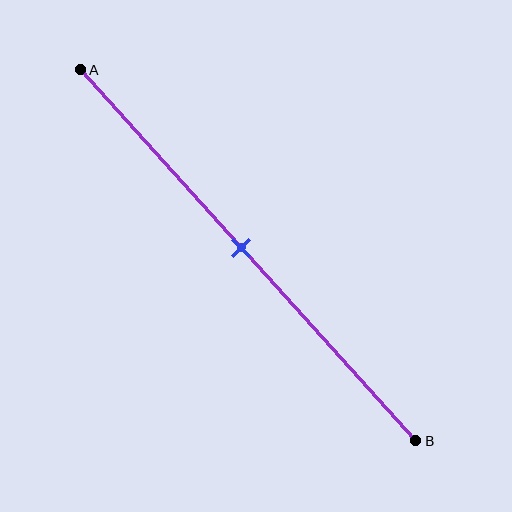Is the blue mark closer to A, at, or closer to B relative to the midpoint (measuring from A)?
The blue mark is approximately at the midpoint of segment AB.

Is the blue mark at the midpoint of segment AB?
Yes, the mark is approximately at the midpoint.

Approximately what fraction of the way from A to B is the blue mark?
The blue mark is approximately 50% of the way from A to B.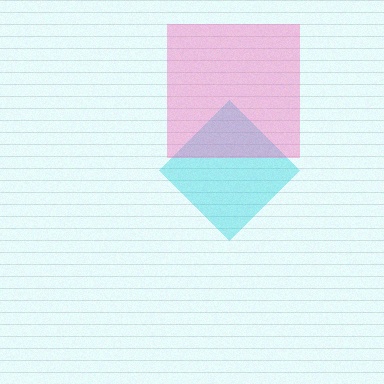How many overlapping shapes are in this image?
There are 2 overlapping shapes in the image.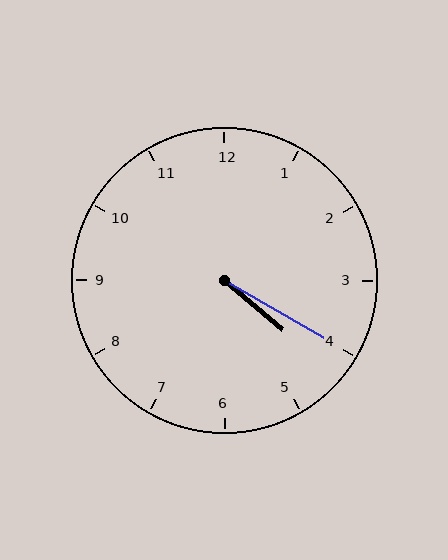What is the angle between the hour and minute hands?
Approximately 10 degrees.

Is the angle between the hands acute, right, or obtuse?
It is acute.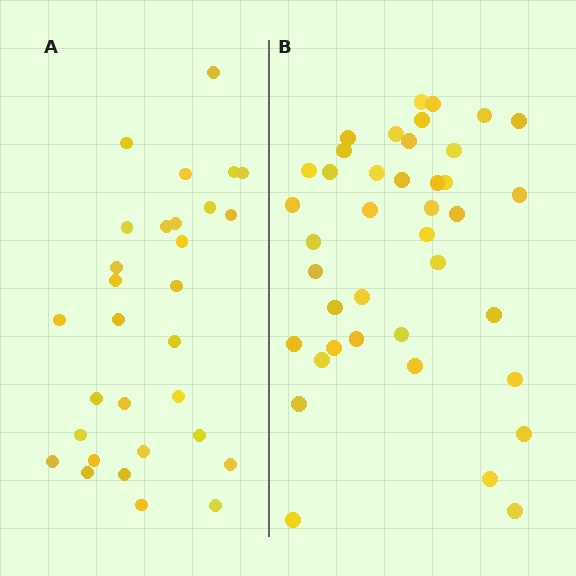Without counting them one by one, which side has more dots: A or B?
Region B (the right region) has more dots.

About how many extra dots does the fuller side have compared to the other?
Region B has roughly 10 or so more dots than region A.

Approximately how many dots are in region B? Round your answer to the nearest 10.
About 40 dots.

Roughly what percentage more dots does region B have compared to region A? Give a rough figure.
About 35% more.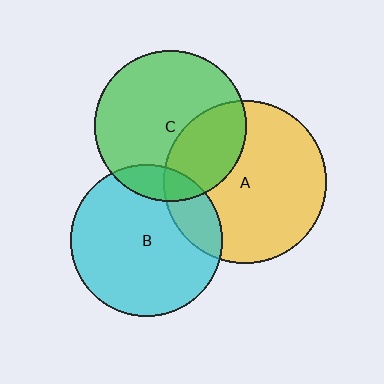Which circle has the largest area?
Circle A (yellow).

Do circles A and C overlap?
Yes.